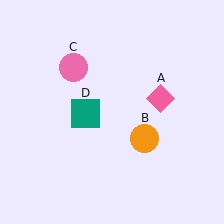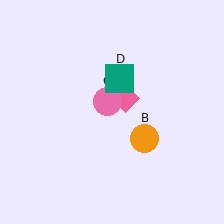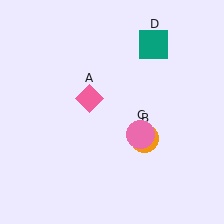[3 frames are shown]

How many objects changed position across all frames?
3 objects changed position: pink diamond (object A), pink circle (object C), teal square (object D).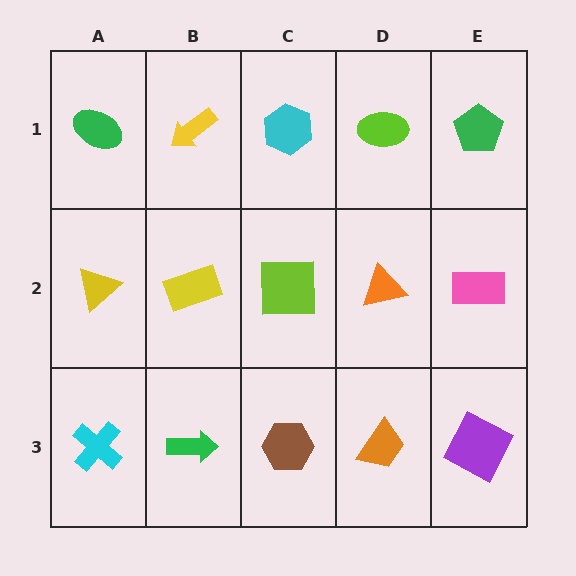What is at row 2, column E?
A pink rectangle.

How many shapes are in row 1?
5 shapes.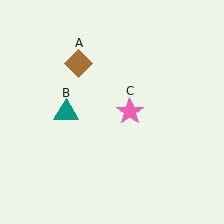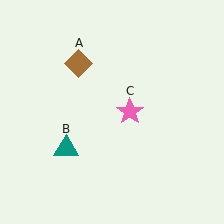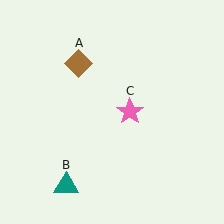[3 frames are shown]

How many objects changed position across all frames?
1 object changed position: teal triangle (object B).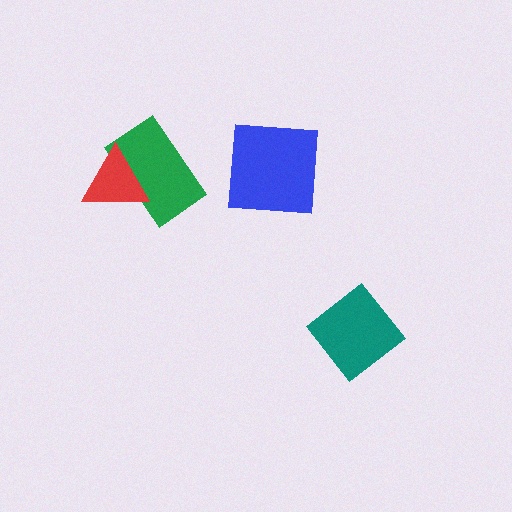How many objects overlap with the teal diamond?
0 objects overlap with the teal diamond.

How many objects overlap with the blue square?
0 objects overlap with the blue square.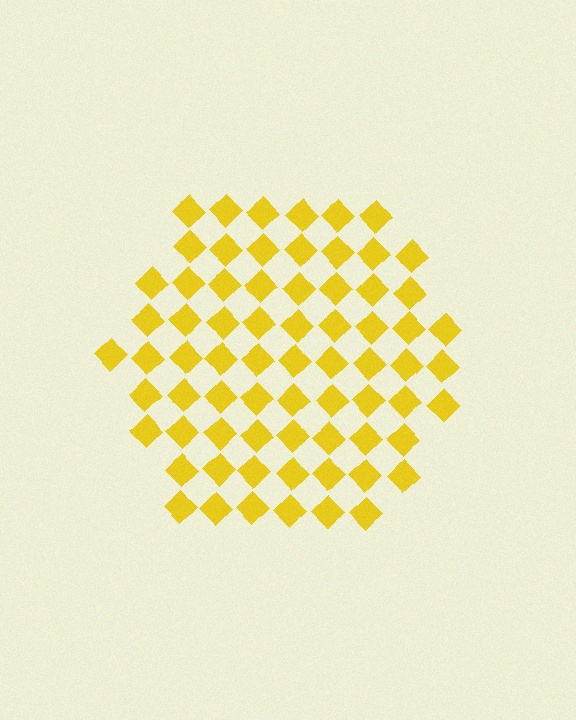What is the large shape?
The large shape is a hexagon.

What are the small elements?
The small elements are diamonds.